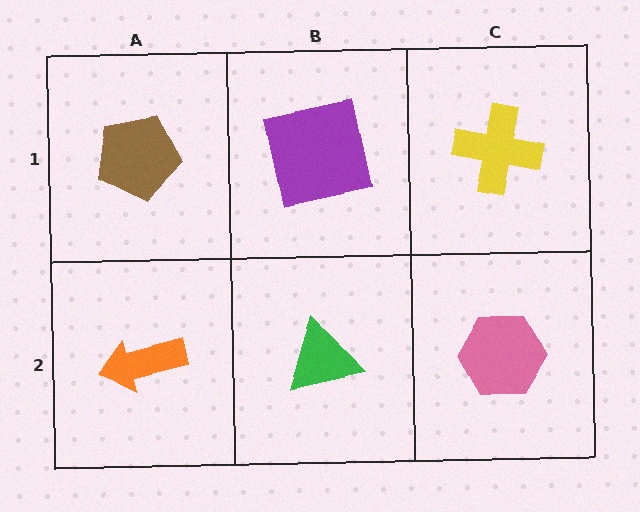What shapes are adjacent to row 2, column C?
A yellow cross (row 1, column C), a green triangle (row 2, column B).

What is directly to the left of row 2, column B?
An orange arrow.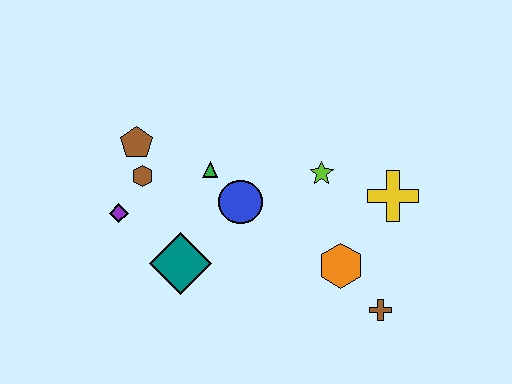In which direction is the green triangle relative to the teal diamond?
The green triangle is above the teal diamond.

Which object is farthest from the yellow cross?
The purple diamond is farthest from the yellow cross.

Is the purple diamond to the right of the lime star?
No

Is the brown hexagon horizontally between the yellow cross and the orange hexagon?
No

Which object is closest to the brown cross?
The orange hexagon is closest to the brown cross.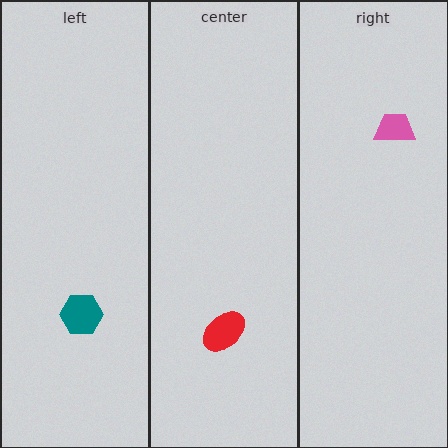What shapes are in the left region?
The teal hexagon.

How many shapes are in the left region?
1.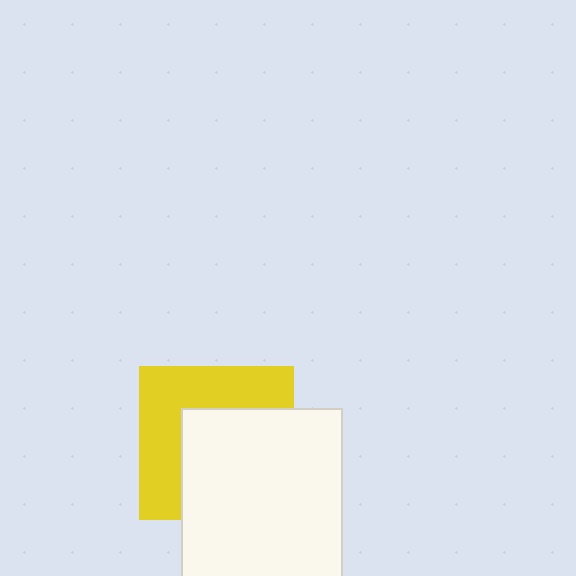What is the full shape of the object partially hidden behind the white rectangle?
The partially hidden object is a yellow square.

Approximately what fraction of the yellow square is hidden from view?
Roughly 53% of the yellow square is hidden behind the white rectangle.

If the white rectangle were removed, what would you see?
You would see the complete yellow square.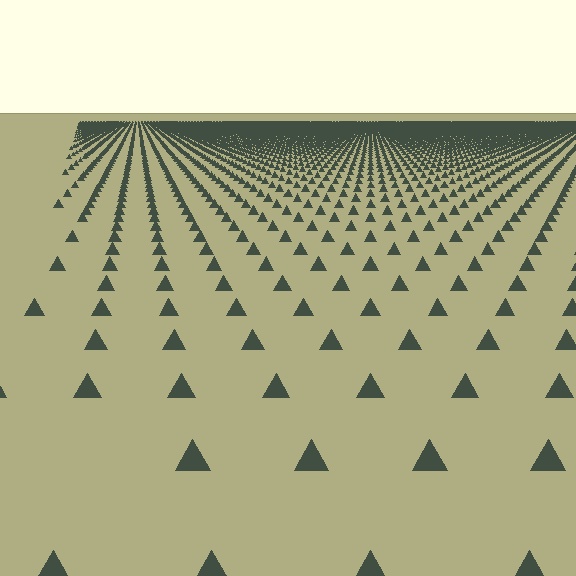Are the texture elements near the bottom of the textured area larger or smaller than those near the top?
Larger. Near the bottom, elements are closer to the viewer and appear at a bigger on-screen size.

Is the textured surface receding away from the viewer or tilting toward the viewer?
The surface is receding away from the viewer. Texture elements get smaller and denser toward the top.